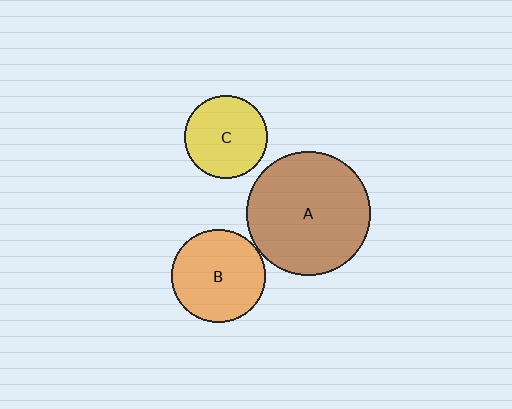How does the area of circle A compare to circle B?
Approximately 1.7 times.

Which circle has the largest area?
Circle A (brown).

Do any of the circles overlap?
No, none of the circles overlap.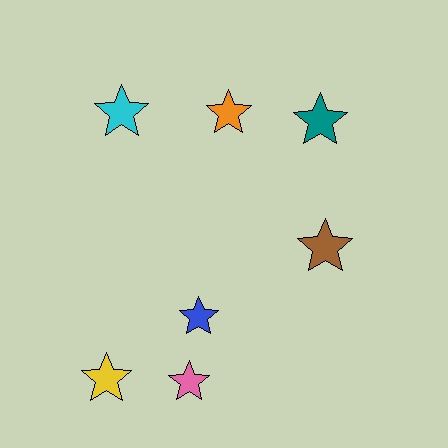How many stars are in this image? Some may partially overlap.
There are 7 stars.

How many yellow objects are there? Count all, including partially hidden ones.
There is 1 yellow object.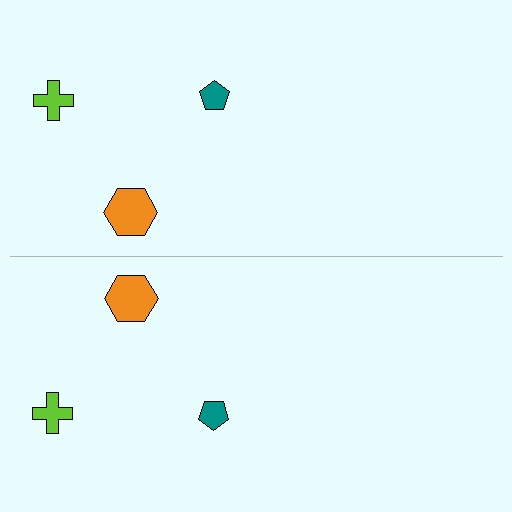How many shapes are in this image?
There are 6 shapes in this image.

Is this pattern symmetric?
Yes, this pattern has bilateral (reflection) symmetry.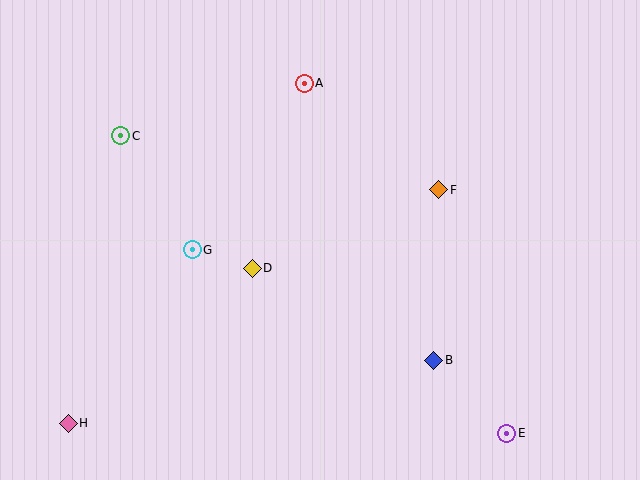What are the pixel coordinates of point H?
Point H is at (68, 423).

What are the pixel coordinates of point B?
Point B is at (434, 360).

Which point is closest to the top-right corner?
Point F is closest to the top-right corner.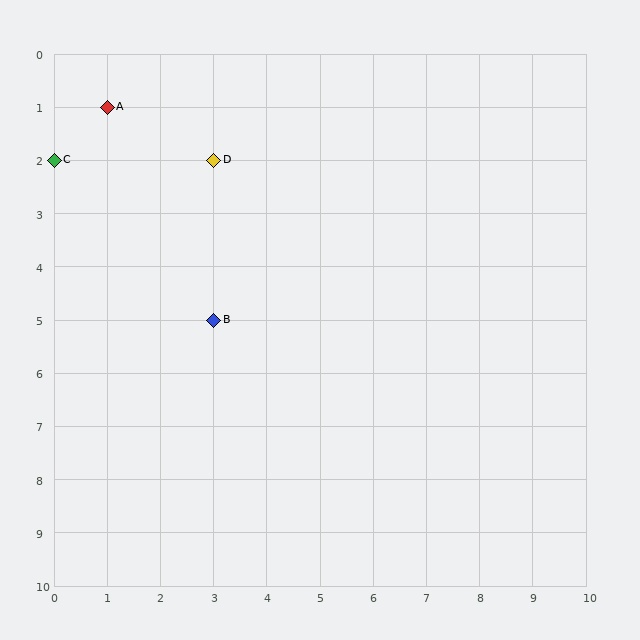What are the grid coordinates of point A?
Point A is at grid coordinates (1, 1).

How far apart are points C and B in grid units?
Points C and B are 3 columns and 3 rows apart (about 4.2 grid units diagonally).